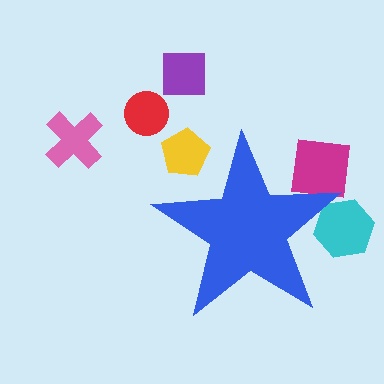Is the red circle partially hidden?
No, the red circle is fully visible.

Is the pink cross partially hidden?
No, the pink cross is fully visible.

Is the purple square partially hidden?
No, the purple square is fully visible.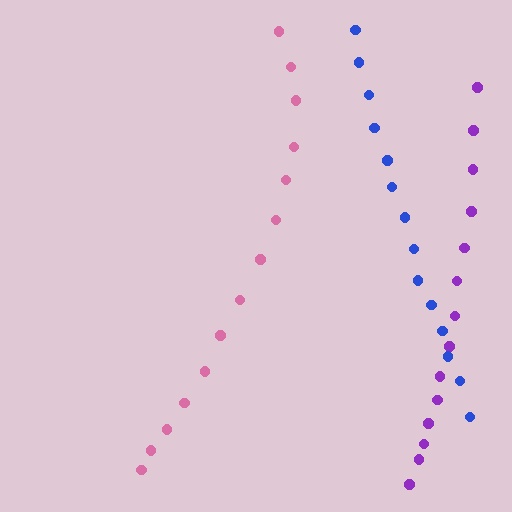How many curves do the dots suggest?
There are 3 distinct paths.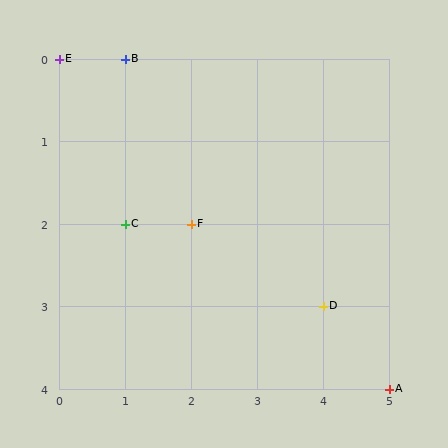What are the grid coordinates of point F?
Point F is at grid coordinates (2, 2).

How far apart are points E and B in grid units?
Points E and B are 1 column apart.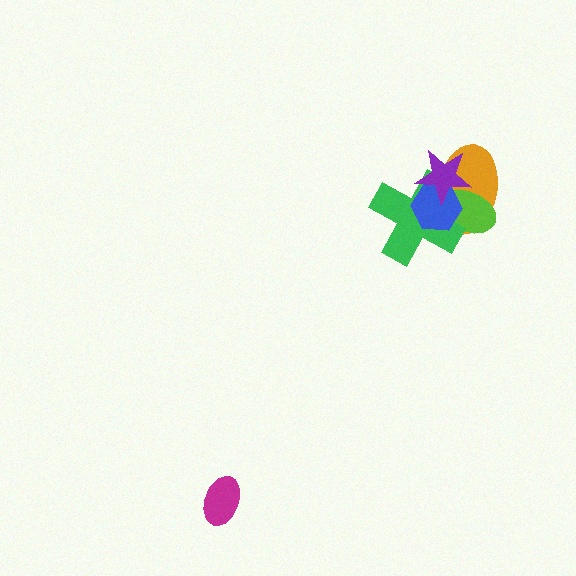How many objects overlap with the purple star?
4 objects overlap with the purple star.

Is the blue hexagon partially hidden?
Yes, it is partially covered by another shape.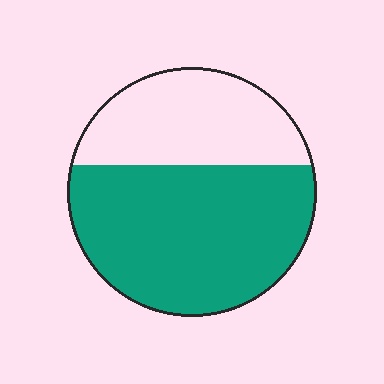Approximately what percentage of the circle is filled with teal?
Approximately 65%.